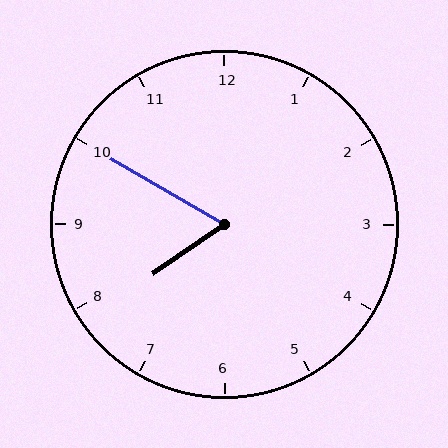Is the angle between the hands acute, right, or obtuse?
It is acute.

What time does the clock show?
7:50.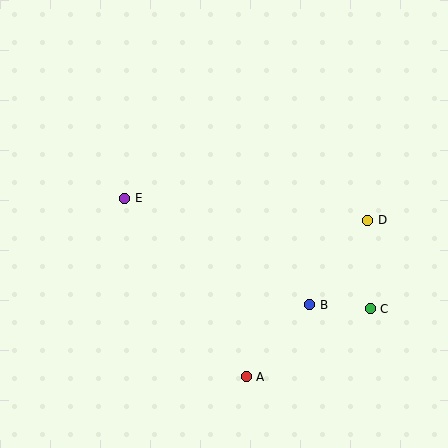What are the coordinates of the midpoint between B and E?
The midpoint between B and E is at (217, 252).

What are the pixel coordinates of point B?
Point B is at (310, 305).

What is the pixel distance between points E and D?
The distance between E and D is 244 pixels.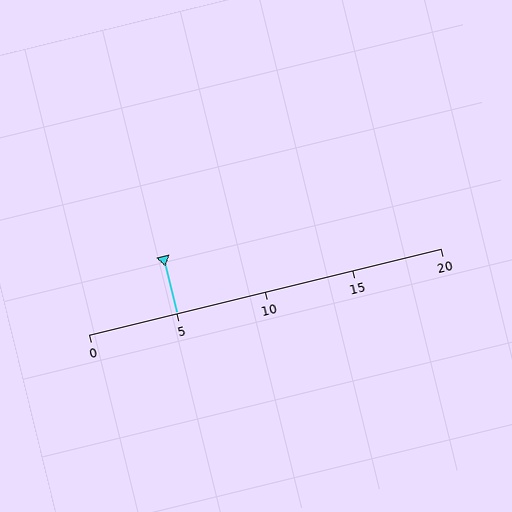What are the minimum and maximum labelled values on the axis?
The axis runs from 0 to 20.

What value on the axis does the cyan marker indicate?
The marker indicates approximately 5.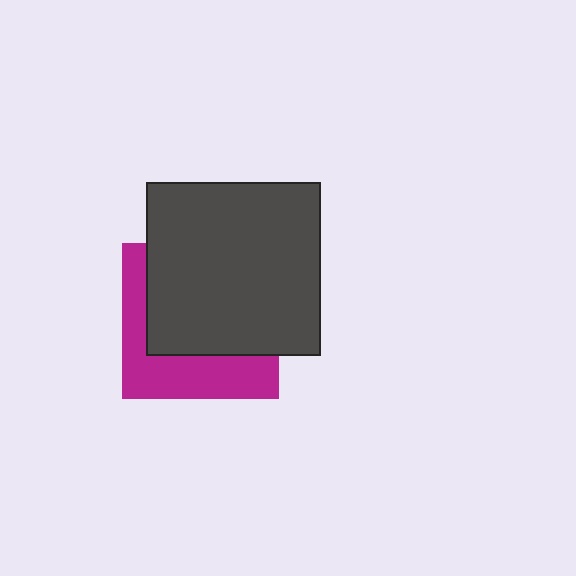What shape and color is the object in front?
The object in front is a dark gray square.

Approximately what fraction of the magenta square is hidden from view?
Roughly 61% of the magenta square is hidden behind the dark gray square.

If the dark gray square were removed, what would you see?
You would see the complete magenta square.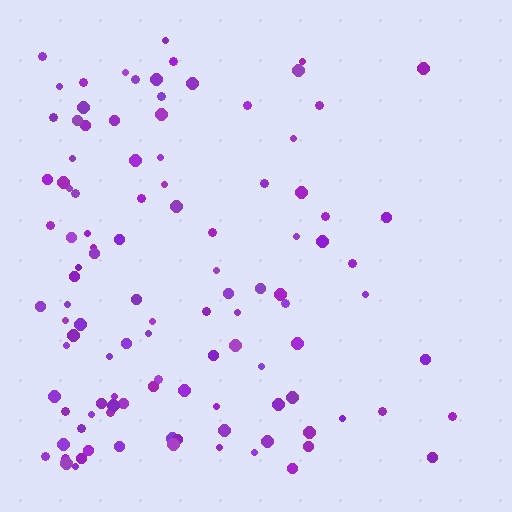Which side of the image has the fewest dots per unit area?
The right.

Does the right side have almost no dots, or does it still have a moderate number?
Still a moderate number, just noticeably fewer than the left.